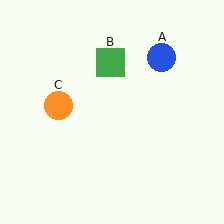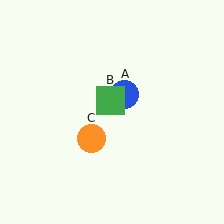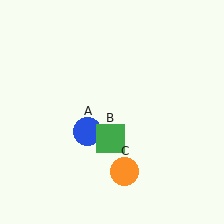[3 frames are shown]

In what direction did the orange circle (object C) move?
The orange circle (object C) moved down and to the right.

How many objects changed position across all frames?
3 objects changed position: blue circle (object A), green square (object B), orange circle (object C).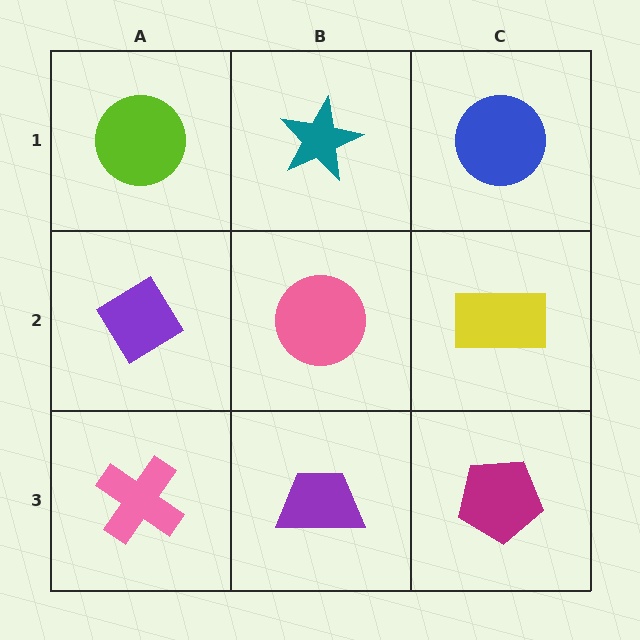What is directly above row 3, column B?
A pink circle.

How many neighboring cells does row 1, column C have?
2.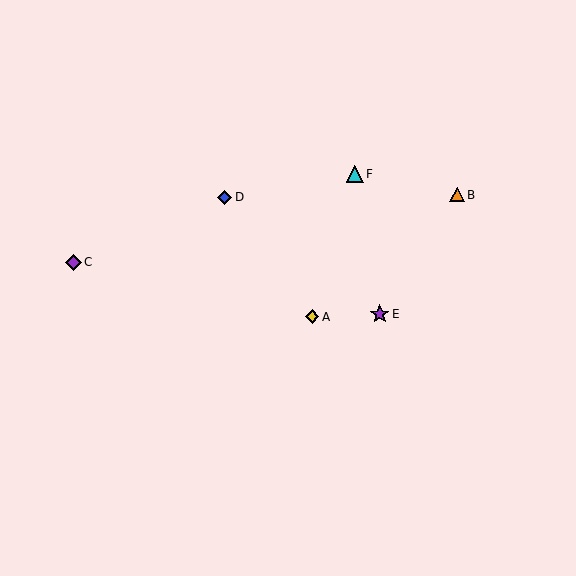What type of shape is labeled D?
Shape D is a blue diamond.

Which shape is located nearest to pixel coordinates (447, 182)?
The orange triangle (labeled B) at (457, 195) is nearest to that location.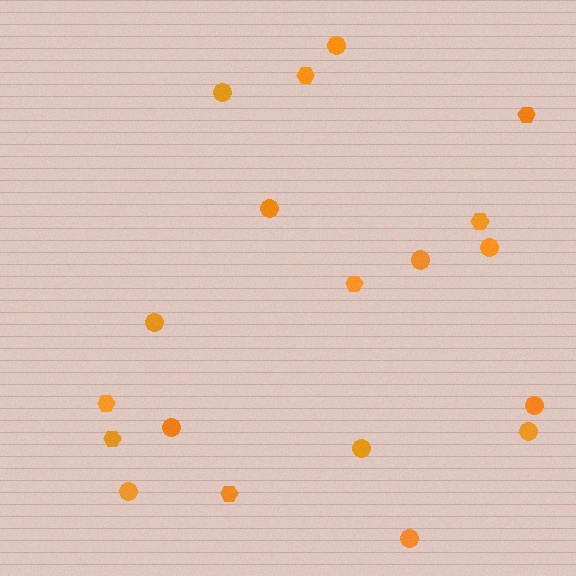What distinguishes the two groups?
There are 2 groups: one group of circles (12) and one group of hexagons (7).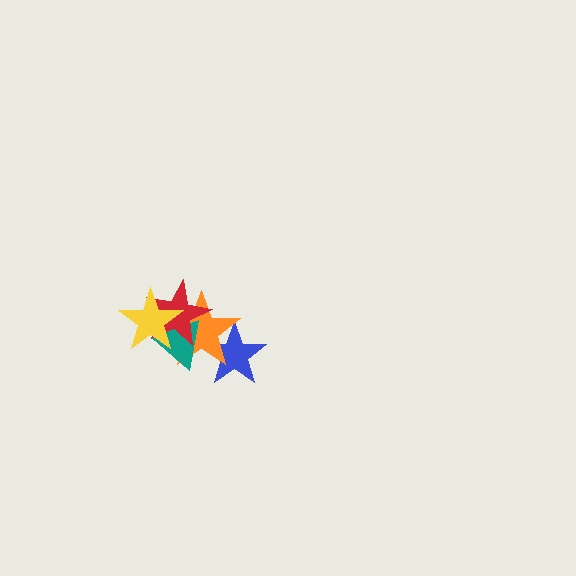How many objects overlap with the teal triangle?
4 objects overlap with the teal triangle.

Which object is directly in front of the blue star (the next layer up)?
The orange star is directly in front of the blue star.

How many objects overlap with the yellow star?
3 objects overlap with the yellow star.